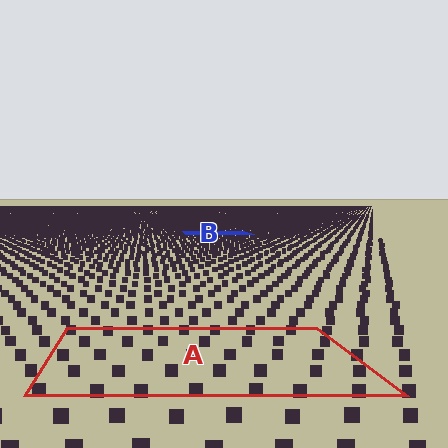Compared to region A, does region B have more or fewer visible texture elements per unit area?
Region B has more texture elements per unit area — they are packed more densely because it is farther away.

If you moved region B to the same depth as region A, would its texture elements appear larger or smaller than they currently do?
They would appear larger. At a closer depth, the same texture elements are projected at a bigger on-screen size.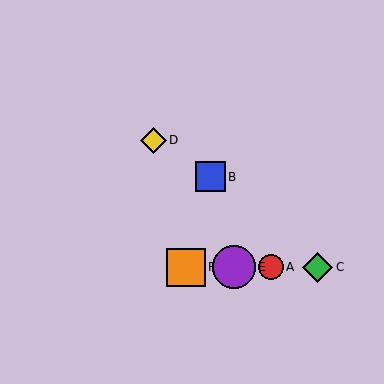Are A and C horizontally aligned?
Yes, both are at y≈267.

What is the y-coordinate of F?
Object F is at y≈267.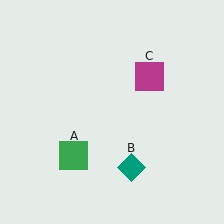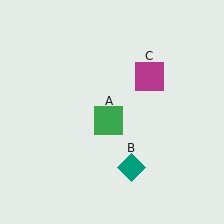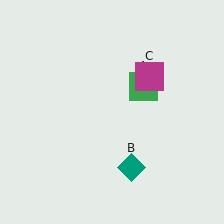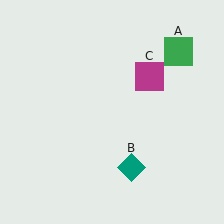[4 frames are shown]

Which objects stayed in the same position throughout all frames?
Teal diamond (object B) and magenta square (object C) remained stationary.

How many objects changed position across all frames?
1 object changed position: green square (object A).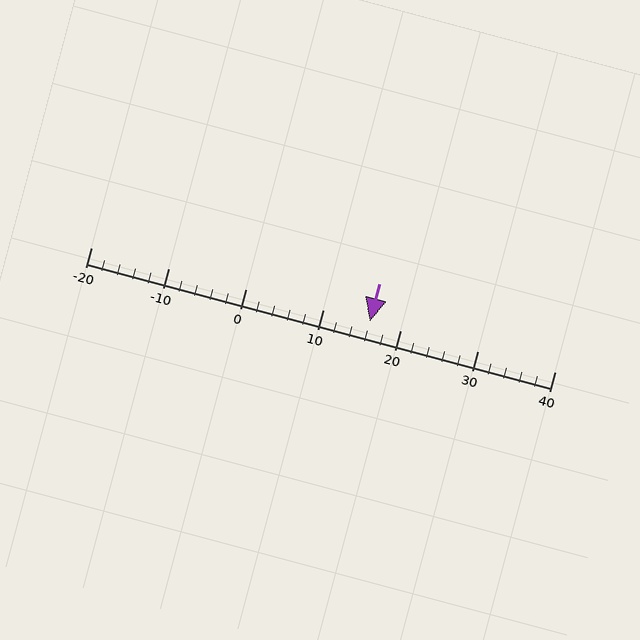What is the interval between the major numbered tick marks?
The major tick marks are spaced 10 units apart.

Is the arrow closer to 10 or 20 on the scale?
The arrow is closer to 20.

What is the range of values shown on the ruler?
The ruler shows values from -20 to 40.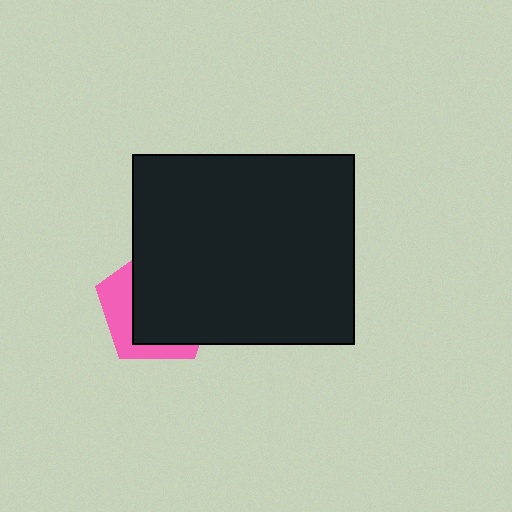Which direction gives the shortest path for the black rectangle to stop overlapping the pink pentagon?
Moving right gives the shortest separation.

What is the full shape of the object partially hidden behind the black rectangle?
The partially hidden object is a pink pentagon.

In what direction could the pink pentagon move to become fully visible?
The pink pentagon could move left. That would shift it out from behind the black rectangle entirely.